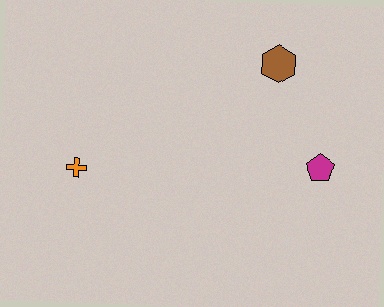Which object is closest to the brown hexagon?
The magenta pentagon is closest to the brown hexagon.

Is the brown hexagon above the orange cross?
Yes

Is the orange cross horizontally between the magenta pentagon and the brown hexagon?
No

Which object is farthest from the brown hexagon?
The orange cross is farthest from the brown hexagon.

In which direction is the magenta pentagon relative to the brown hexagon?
The magenta pentagon is below the brown hexagon.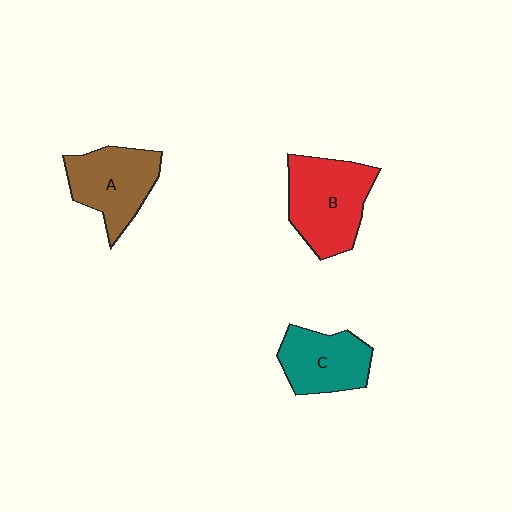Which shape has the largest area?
Shape B (red).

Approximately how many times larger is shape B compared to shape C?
Approximately 1.3 times.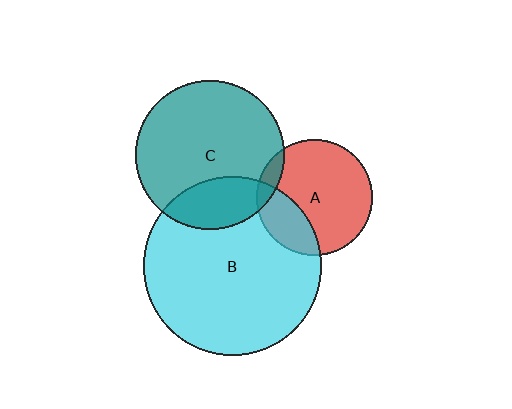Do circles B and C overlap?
Yes.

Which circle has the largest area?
Circle B (cyan).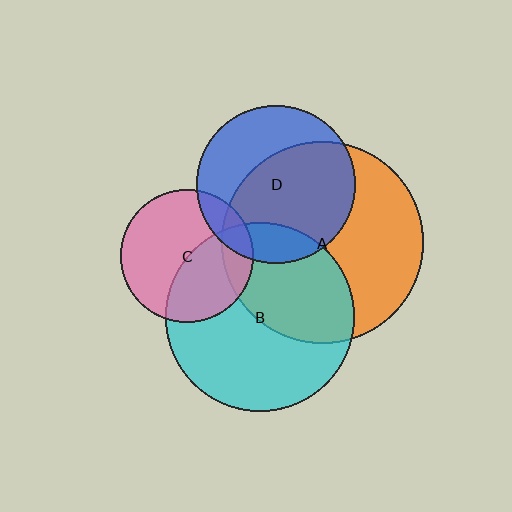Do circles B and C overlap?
Yes.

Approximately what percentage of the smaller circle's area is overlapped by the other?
Approximately 40%.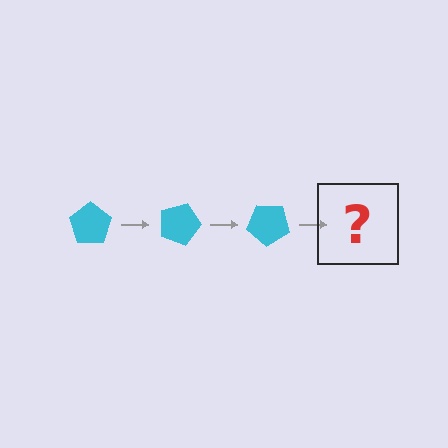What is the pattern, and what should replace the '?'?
The pattern is that the pentagon rotates 20 degrees each step. The '?' should be a cyan pentagon rotated 60 degrees.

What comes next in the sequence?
The next element should be a cyan pentagon rotated 60 degrees.